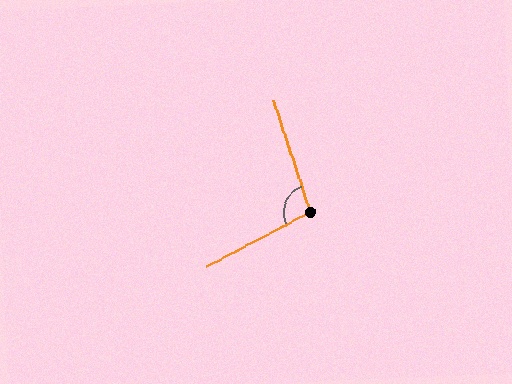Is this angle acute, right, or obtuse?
It is obtuse.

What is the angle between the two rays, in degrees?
Approximately 100 degrees.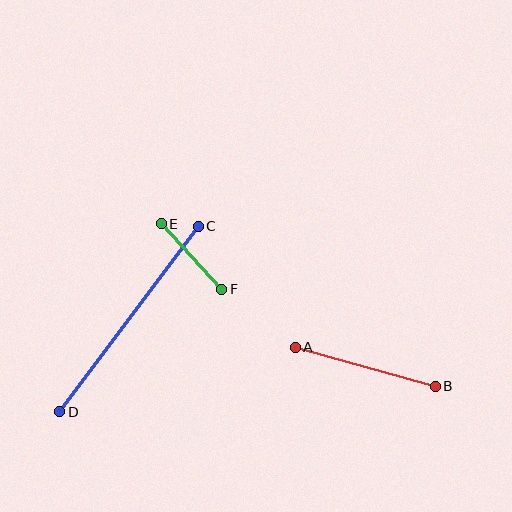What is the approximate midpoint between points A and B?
The midpoint is at approximately (365, 367) pixels.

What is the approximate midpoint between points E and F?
The midpoint is at approximately (191, 256) pixels.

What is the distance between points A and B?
The distance is approximately 145 pixels.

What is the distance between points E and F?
The distance is approximately 89 pixels.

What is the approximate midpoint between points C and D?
The midpoint is at approximately (129, 319) pixels.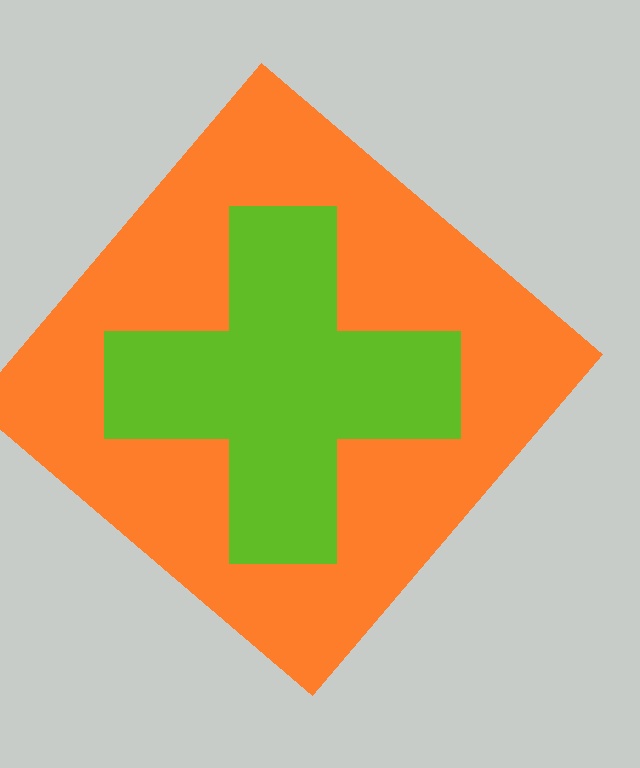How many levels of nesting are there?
2.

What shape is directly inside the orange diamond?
The lime cross.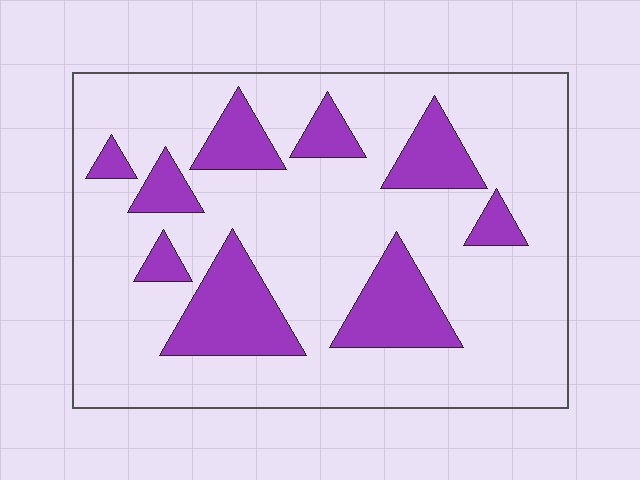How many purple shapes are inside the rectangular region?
9.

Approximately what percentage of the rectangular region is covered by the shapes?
Approximately 20%.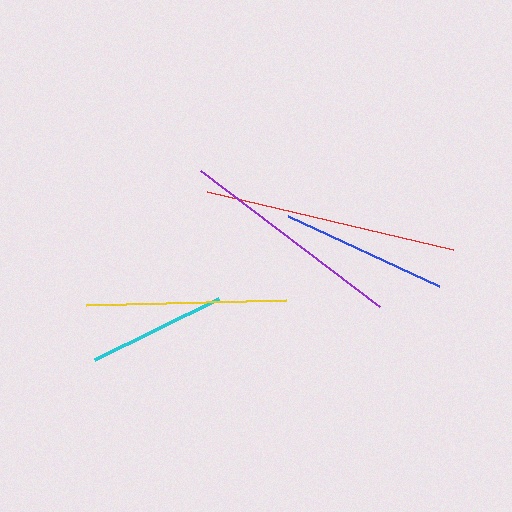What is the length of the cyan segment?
The cyan segment is approximately 138 pixels long.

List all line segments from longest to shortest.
From longest to shortest: red, purple, yellow, blue, cyan.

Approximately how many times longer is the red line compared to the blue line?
The red line is approximately 1.5 times the length of the blue line.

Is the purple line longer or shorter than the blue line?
The purple line is longer than the blue line.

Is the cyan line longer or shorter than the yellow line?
The yellow line is longer than the cyan line.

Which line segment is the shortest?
The cyan line is the shortest at approximately 138 pixels.